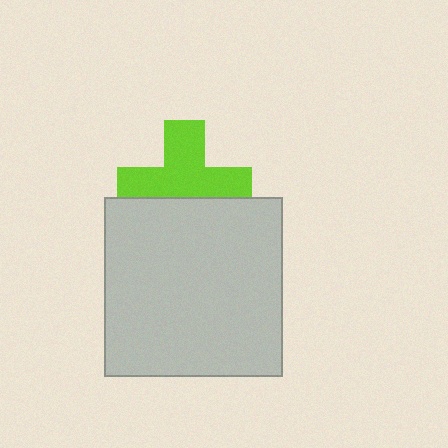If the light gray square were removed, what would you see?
You would see the complete lime cross.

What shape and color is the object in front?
The object in front is a light gray square.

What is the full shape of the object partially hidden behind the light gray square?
The partially hidden object is a lime cross.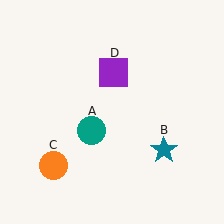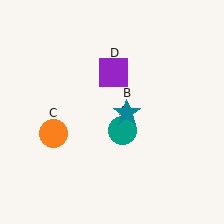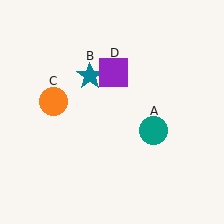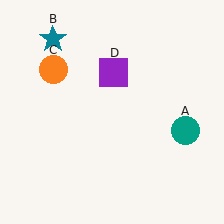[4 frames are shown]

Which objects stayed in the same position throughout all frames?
Purple square (object D) remained stationary.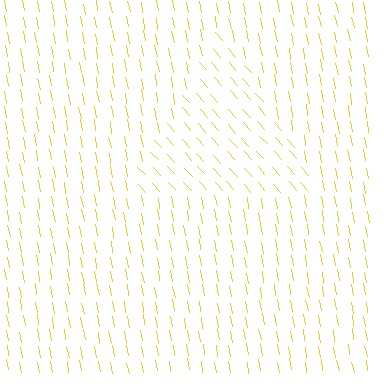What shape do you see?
I see a triangle.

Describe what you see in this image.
The image is filled with small yellow line segments. A triangle region in the image has lines oriented differently from the surrounding lines, creating a visible texture boundary.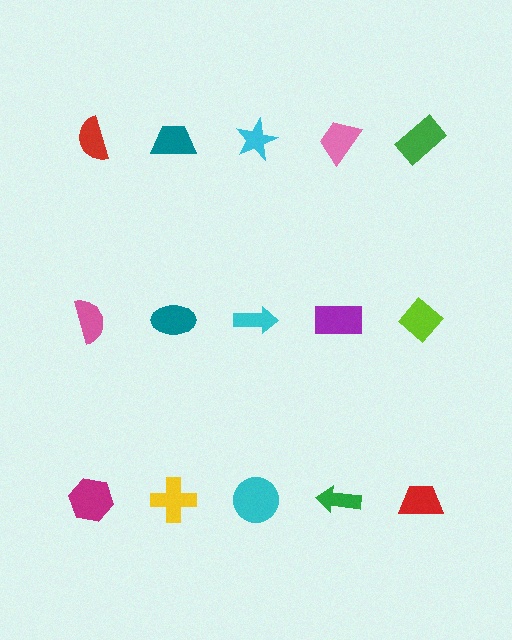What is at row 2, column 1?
A pink semicircle.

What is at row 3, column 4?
A green arrow.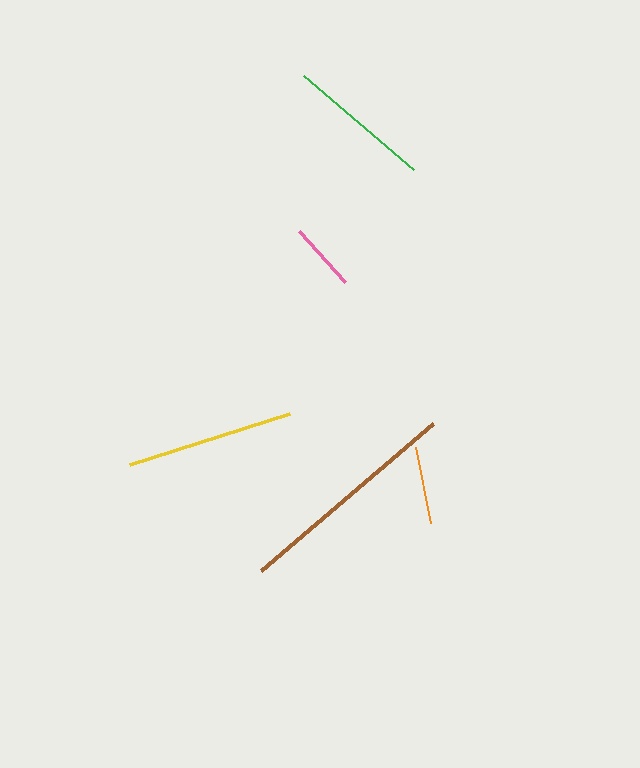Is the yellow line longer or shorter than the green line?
The yellow line is longer than the green line.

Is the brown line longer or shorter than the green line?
The brown line is longer than the green line.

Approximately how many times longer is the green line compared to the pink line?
The green line is approximately 2.1 times the length of the pink line.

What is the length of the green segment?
The green segment is approximately 145 pixels long.